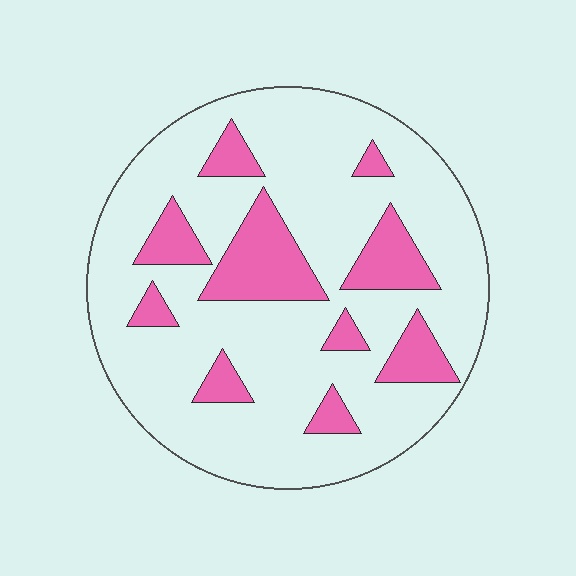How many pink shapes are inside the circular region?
10.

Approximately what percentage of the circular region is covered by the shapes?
Approximately 20%.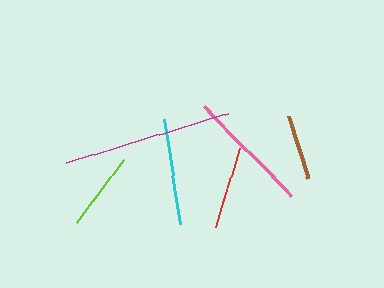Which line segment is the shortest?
The brown line is the shortest at approximately 65 pixels.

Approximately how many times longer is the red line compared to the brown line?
The red line is approximately 1.3 times the length of the brown line.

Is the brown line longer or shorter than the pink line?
The pink line is longer than the brown line.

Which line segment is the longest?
The magenta line is the longest at approximately 170 pixels.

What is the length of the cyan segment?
The cyan segment is approximately 107 pixels long.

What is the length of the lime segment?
The lime segment is approximately 79 pixels long.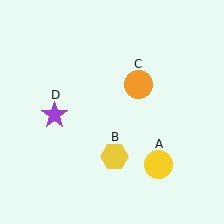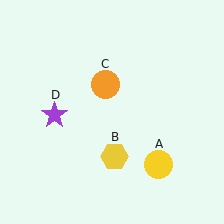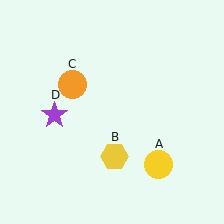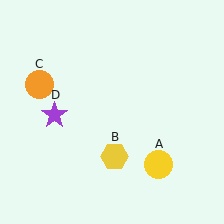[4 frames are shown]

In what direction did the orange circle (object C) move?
The orange circle (object C) moved left.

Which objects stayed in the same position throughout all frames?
Yellow circle (object A) and yellow hexagon (object B) and purple star (object D) remained stationary.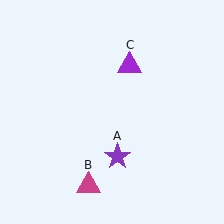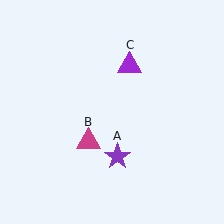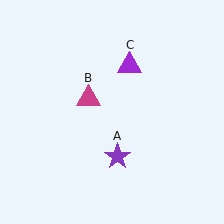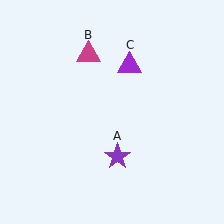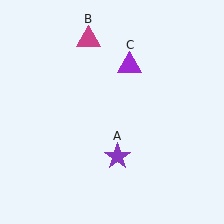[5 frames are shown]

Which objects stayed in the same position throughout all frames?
Purple star (object A) and purple triangle (object C) remained stationary.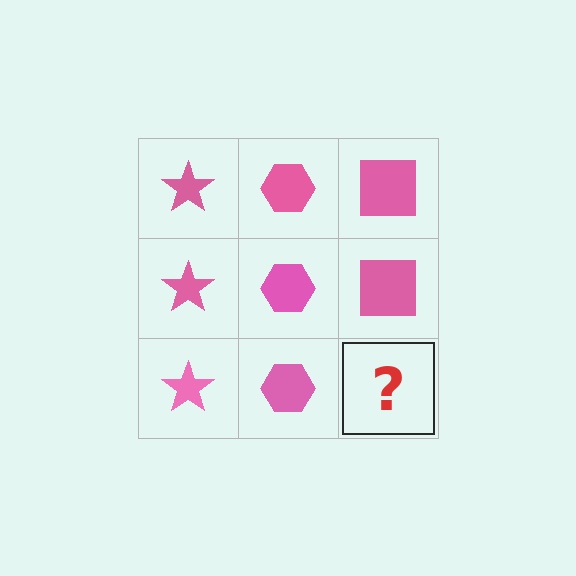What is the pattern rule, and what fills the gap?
The rule is that each column has a consistent shape. The gap should be filled with a pink square.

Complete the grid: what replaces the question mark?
The question mark should be replaced with a pink square.